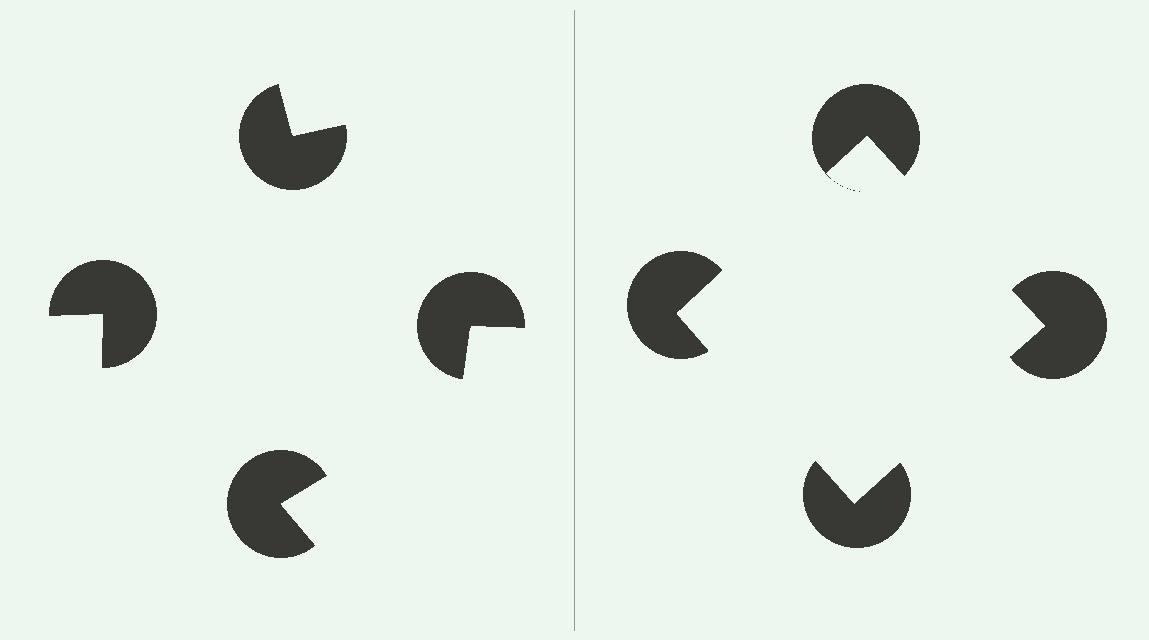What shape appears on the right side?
An illusory square.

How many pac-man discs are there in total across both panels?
8 — 4 on each side.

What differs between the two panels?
The pac-man discs are positioned identically on both sides; only the wedge orientations differ. On the right they align to a square; on the left they are misaligned.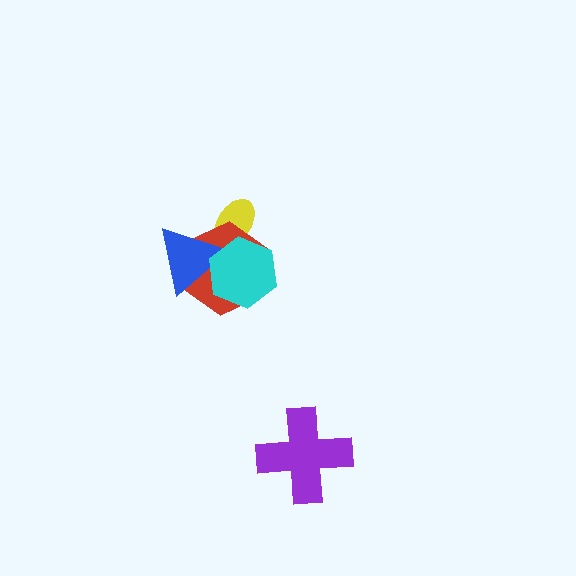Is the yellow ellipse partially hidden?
Yes, it is partially covered by another shape.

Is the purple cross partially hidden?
No, no other shape covers it.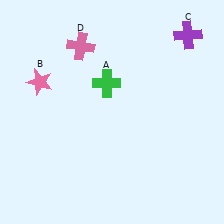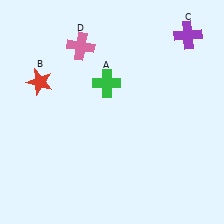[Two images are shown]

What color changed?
The star (B) changed from pink in Image 1 to red in Image 2.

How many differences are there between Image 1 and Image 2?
There is 1 difference between the two images.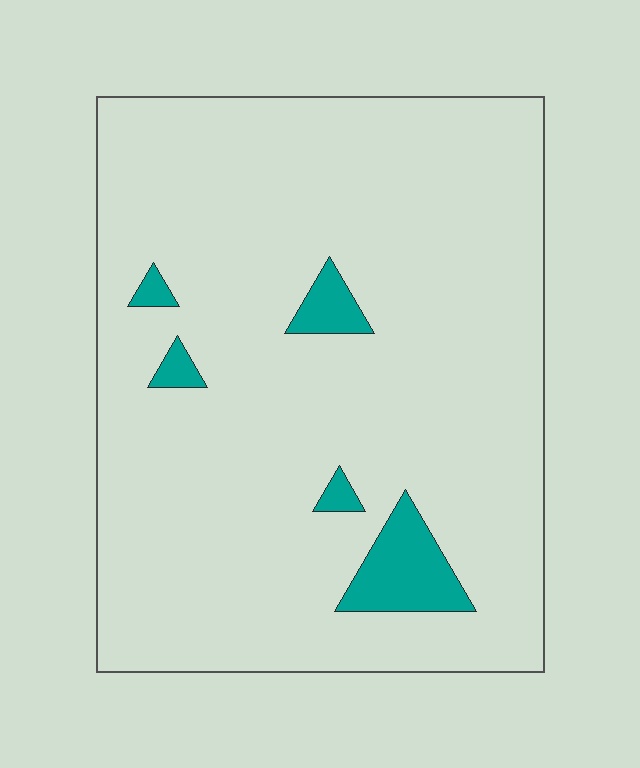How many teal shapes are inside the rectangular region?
5.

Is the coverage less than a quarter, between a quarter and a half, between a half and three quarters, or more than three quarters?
Less than a quarter.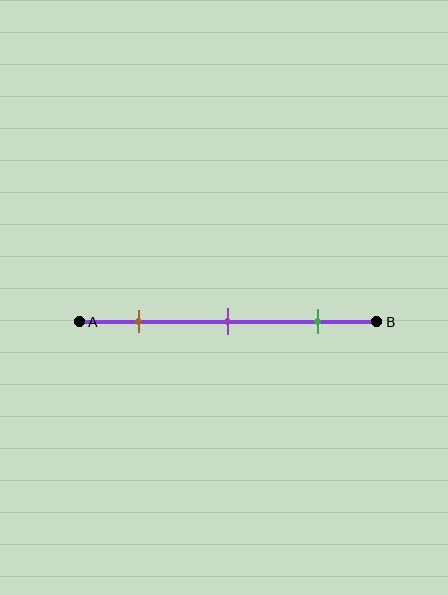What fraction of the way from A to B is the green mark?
The green mark is approximately 80% (0.8) of the way from A to B.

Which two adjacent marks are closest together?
The brown and purple marks are the closest adjacent pair.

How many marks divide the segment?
There are 3 marks dividing the segment.